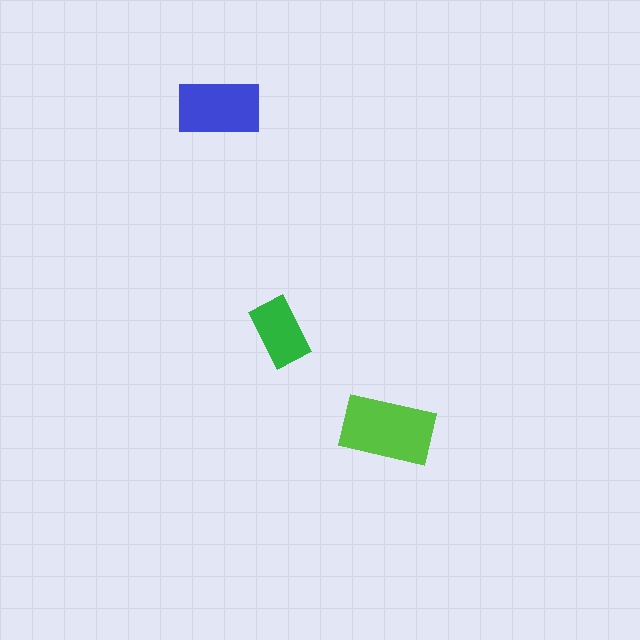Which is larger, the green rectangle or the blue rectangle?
The blue one.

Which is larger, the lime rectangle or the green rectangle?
The lime one.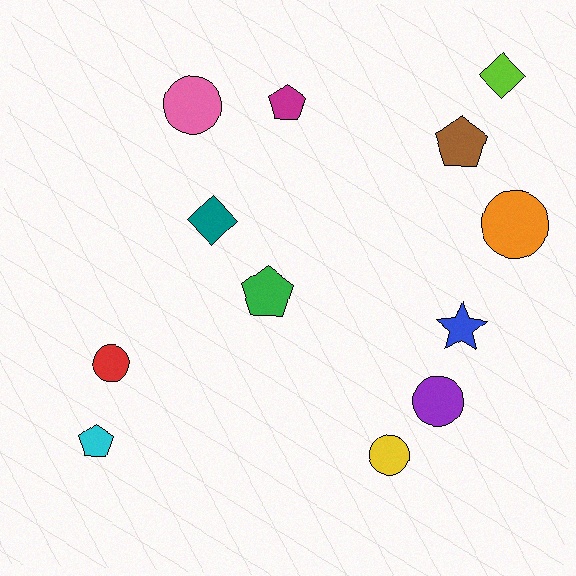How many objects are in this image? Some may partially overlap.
There are 12 objects.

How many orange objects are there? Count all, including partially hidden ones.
There is 1 orange object.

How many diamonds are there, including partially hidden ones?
There are 2 diamonds.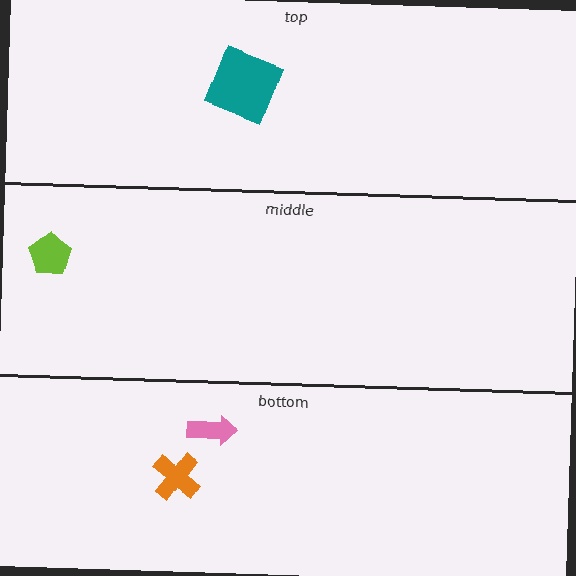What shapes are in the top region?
The teal square.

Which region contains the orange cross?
The bottom region.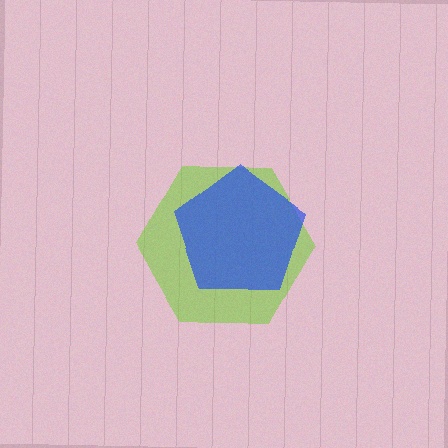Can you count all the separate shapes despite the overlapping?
Yes, there are 2 separate shapes.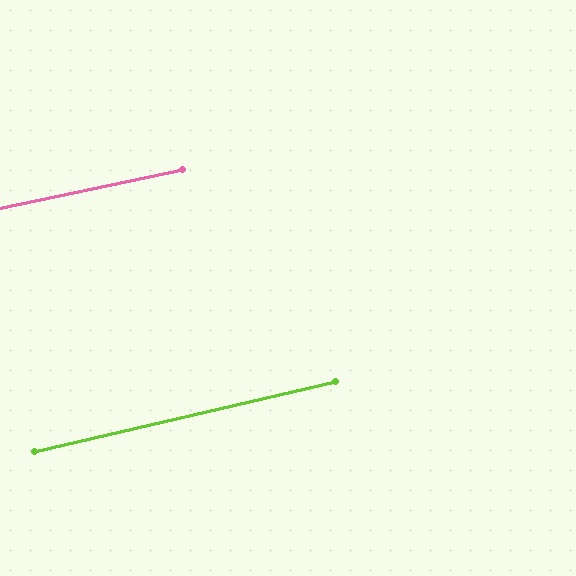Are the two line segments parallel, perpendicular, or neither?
Parallel — their directions differ by only 1.5°.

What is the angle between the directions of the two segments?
Approximately 2 degrees.